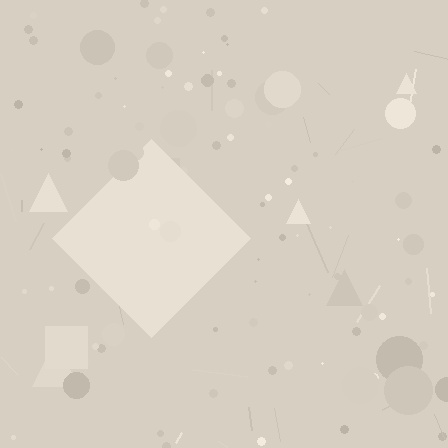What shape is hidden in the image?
A diamond is hidden in the image.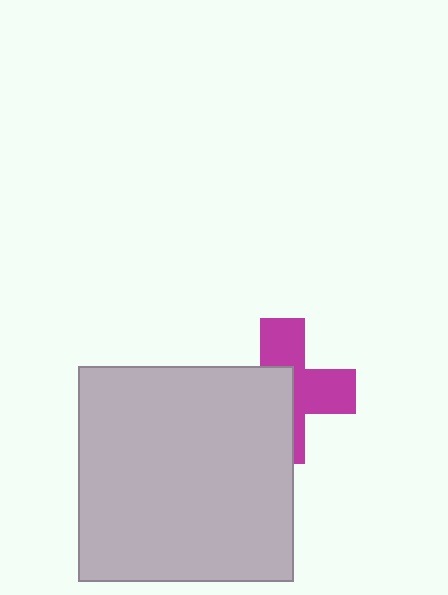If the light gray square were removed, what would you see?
You would see the complete magenta cross.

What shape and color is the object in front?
The object in front is a light gray square.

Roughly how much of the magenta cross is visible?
About half of it is visible (roughly 50%).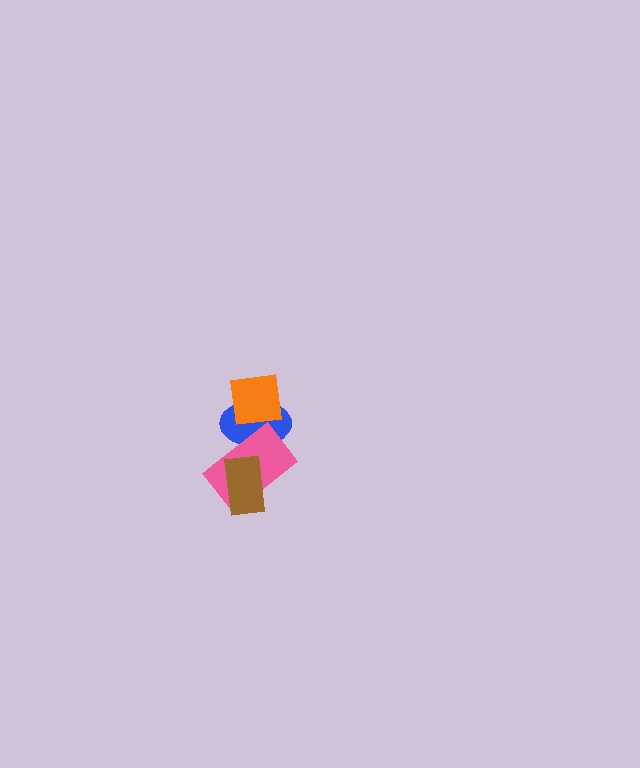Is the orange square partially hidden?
No, no other shape covers it.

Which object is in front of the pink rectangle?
The brown rectangle is in front of the pink rectangle.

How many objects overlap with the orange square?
1 object overlaps with the orange square.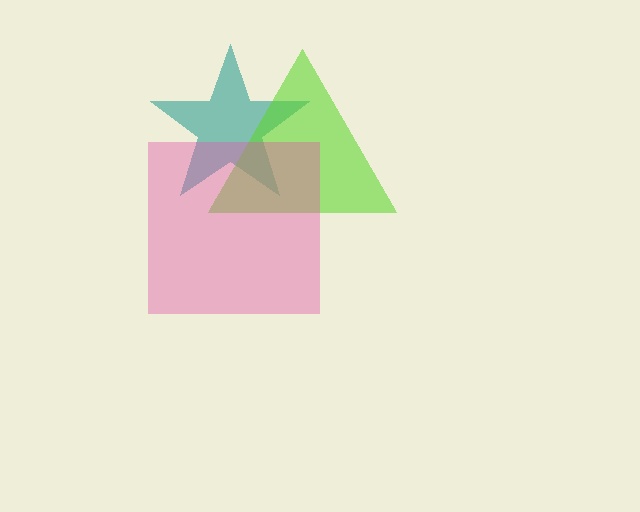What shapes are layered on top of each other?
The layered shapes are: a teal star, a lime triangle, a pink square.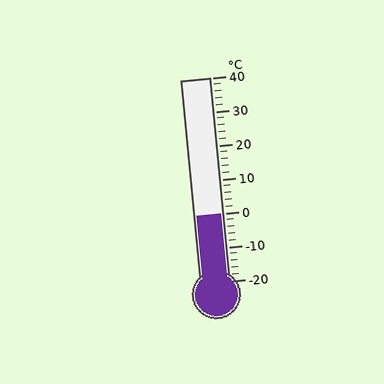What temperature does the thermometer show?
The thermometer shows approximately 0°C.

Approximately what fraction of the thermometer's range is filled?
The thermometer is filled to approximately 35% of its range.